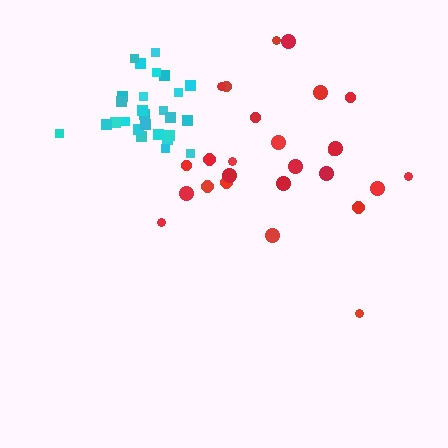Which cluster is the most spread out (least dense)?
Red.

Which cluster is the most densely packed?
Cyan.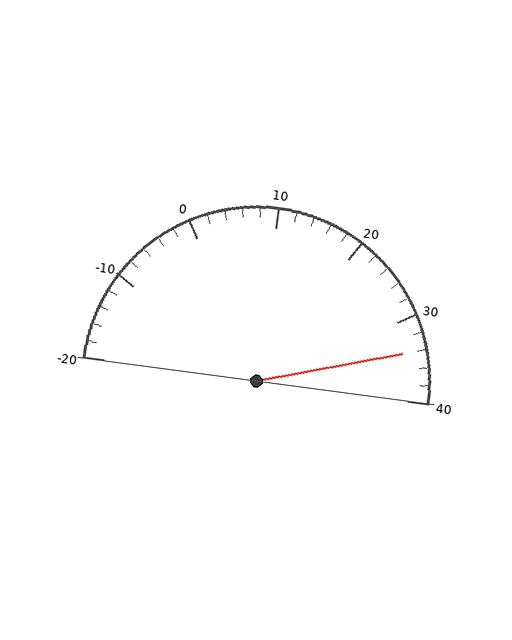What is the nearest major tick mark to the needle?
The nearest major tick mark is 30.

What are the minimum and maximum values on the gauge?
The gauge ranges from -20 to 40.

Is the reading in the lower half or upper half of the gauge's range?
The reading is in the upper half of the range (-20 to 40).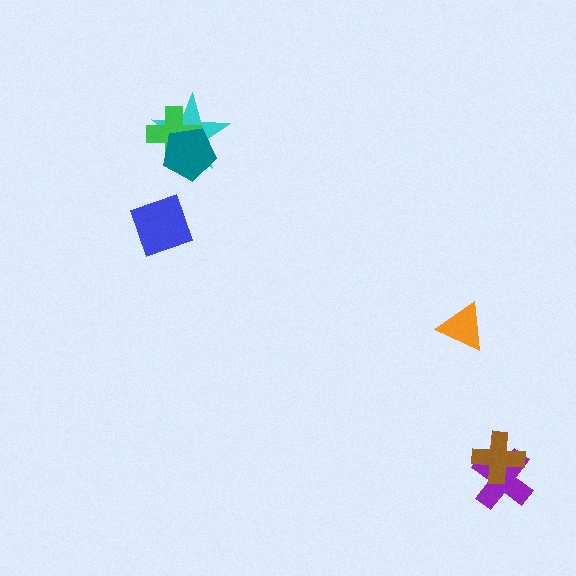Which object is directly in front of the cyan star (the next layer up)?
The green cross is directly in front of the cyan star.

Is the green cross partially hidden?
Yes, it is partially covered by another shape.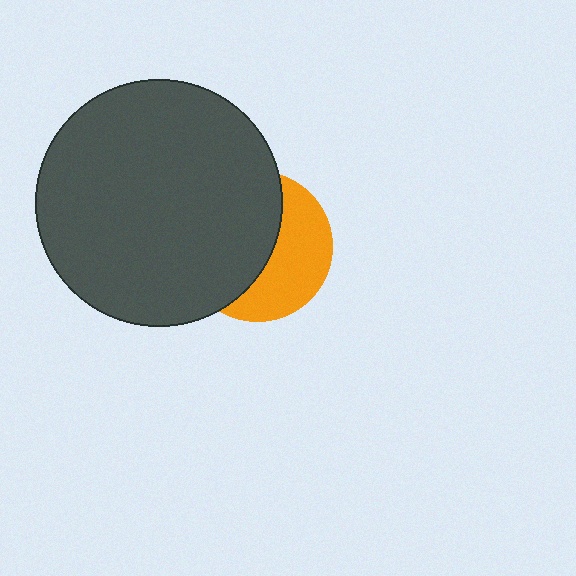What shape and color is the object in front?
The object in front is a dark gray circle.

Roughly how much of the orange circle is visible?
A small part of it is visible (roughly 43%).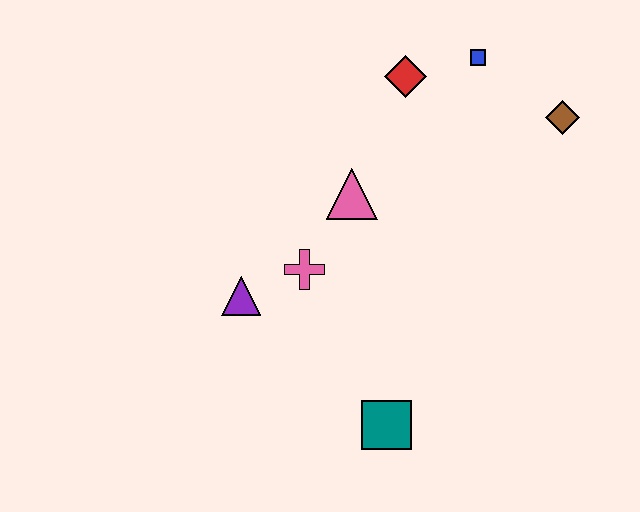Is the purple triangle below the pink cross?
Yes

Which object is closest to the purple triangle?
The pink cross is closest to the purple triangle.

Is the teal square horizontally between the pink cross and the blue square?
Yes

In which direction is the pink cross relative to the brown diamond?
The pink cross is to the left of the brown diamond.